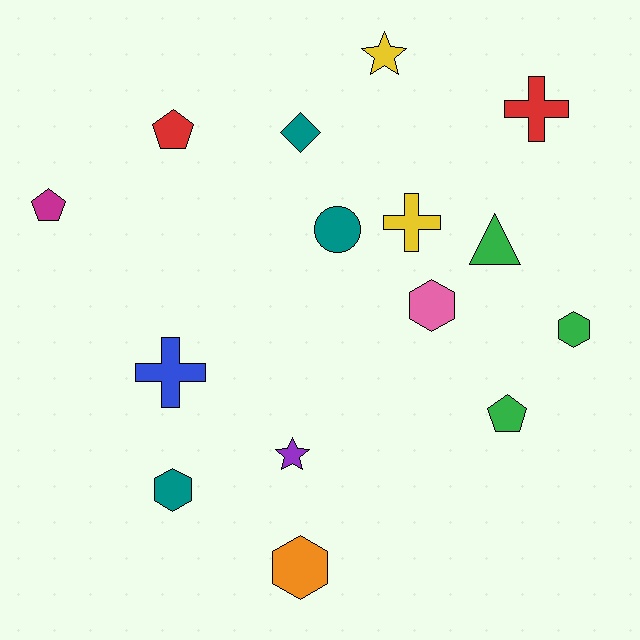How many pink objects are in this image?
There is 1 pink object.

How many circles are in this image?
There is 1 circle.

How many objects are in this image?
There are 15 objects.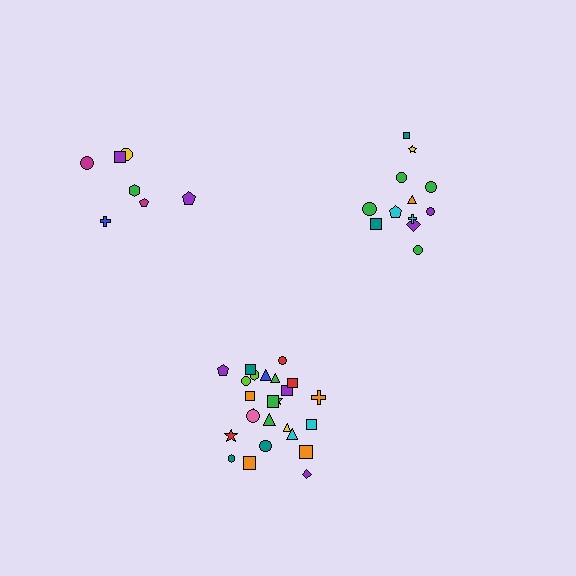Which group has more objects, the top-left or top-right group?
The top-right group.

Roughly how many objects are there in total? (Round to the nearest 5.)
Roughly 45 objects in total.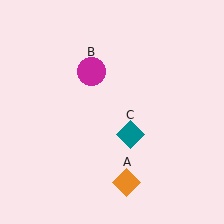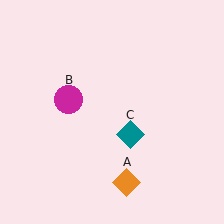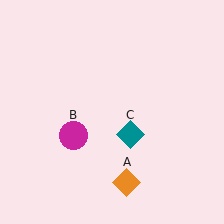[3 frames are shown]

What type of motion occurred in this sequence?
The magenta circle (object B) rotated counterclockwise around the center of the scene.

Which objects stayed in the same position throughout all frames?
Orange diamond (object A) and teal diamond (object C) remained stationary.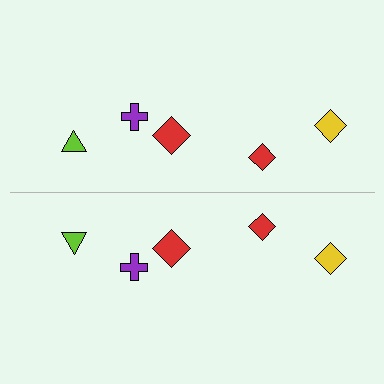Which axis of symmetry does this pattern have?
The pattern has a horizontal axis of symmetry running through the center of the image.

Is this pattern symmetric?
Yes, this pattern has bilateral (reflection) symmetry.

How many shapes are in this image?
There are 10 shapes in this image.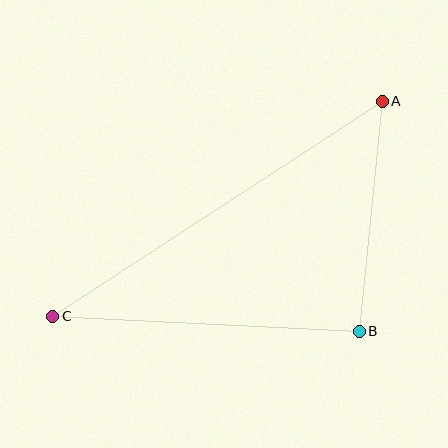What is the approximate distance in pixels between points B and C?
The distance between B and C is approximately 307 pixels.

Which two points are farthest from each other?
Points A and C are farthest from each other.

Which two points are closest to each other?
Points A and B are closest to each other.